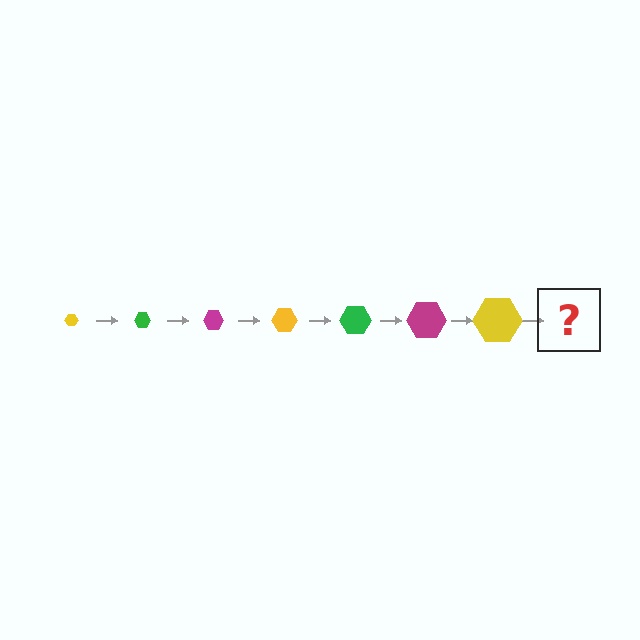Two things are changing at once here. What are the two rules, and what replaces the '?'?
The two rules are that the hexagon grows larger each step and the color cycles through yellow, green, and magenta. The '?' should be a green hexagon, larger than the previous one.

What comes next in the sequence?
The next element should be a green hexagon, larger than the previous one.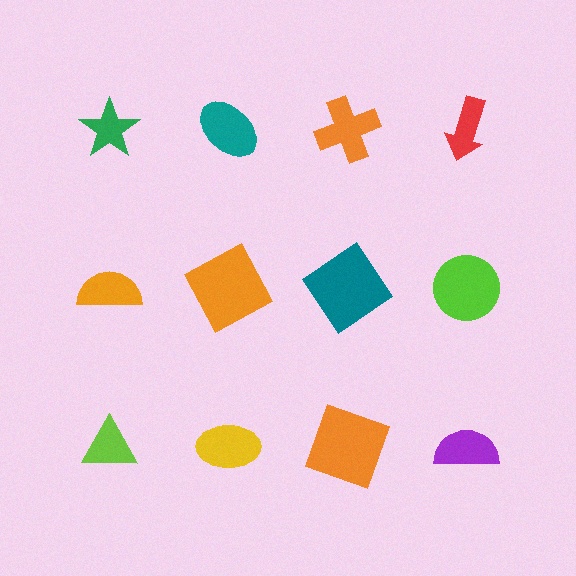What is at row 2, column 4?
A lime circle.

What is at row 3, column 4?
A purple semicircle.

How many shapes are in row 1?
4 shapes.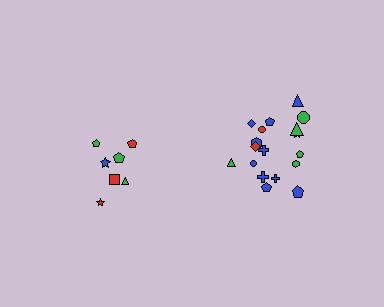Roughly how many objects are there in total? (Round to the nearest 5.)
Roughly 25 objects in total.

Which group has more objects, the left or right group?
The right group.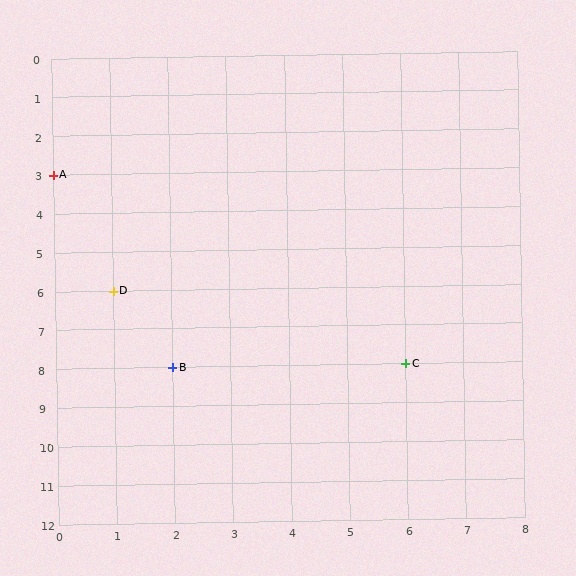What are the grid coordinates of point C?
Point C is at grid coordinates (6, 8).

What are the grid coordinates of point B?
Point B is at grid coordinates (2, 8).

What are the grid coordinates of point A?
Point A is at grid coordinates (0, 3).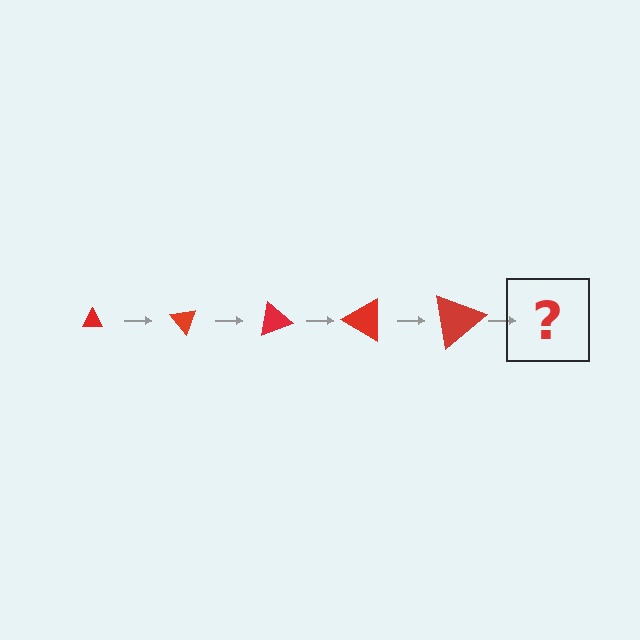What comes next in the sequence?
The next element should be a triangle, larger than the previous one and rotated 250 degrees from the start.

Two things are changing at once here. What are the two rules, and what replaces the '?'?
The two rules are that the triangle grows larger each step and it rotates 50 degrees each step. The '?' should be a triangle, larger than the previous one and rotated 250 degrees from the start.